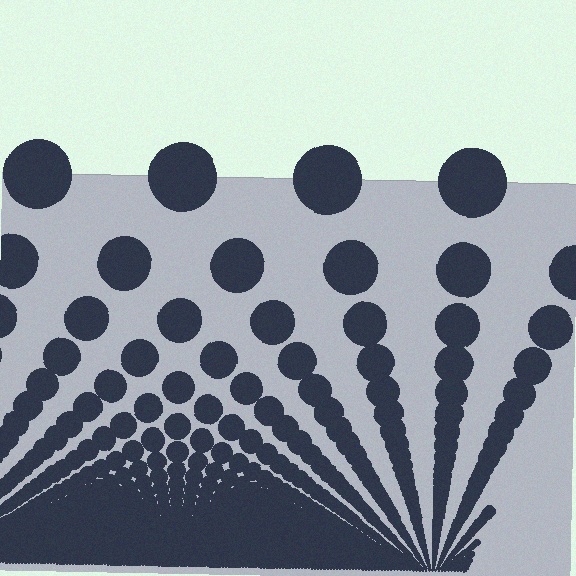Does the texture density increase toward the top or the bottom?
Density increases toward the bottom.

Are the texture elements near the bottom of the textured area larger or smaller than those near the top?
Smaller. The gradient is inverted — elements near the bottom are smaller and denser.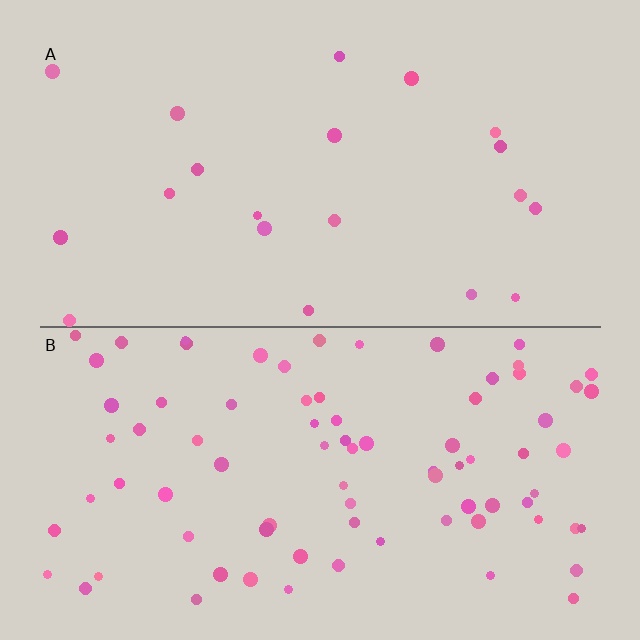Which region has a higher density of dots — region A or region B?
B (the bottom).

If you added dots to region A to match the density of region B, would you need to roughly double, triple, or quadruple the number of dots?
Approximately quadruple.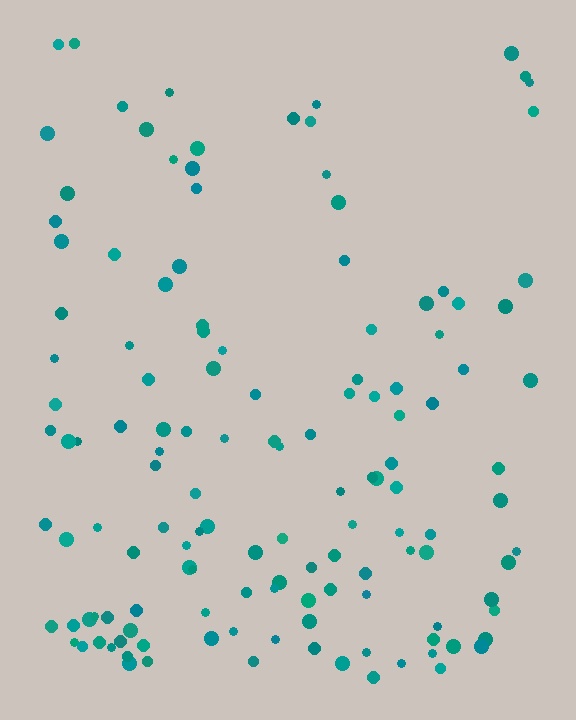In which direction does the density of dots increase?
From top to bottom, with the bottom side densest.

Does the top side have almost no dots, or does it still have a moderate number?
Still a moderate number, just noticeably fewer than the bottom.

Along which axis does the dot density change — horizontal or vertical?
Vertical.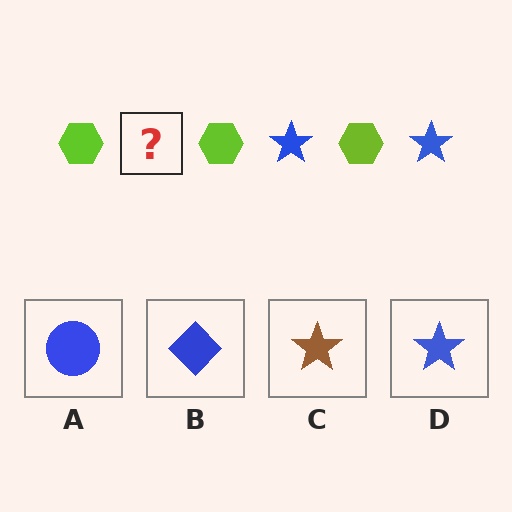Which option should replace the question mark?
Option D.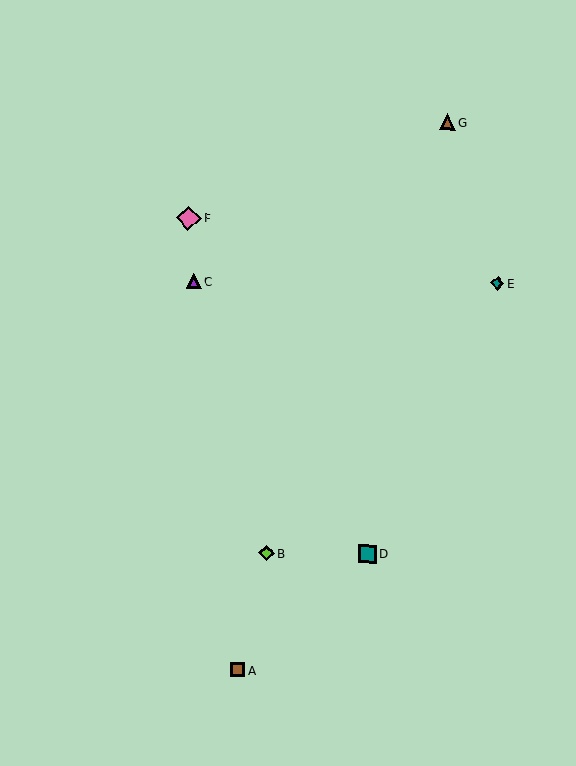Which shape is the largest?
The pink diamond (labeled F) is the largest.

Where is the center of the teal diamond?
The center of the teal diamond is at (497, 283).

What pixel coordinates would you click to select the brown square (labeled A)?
Click at (238, 670) to select the brown square A.